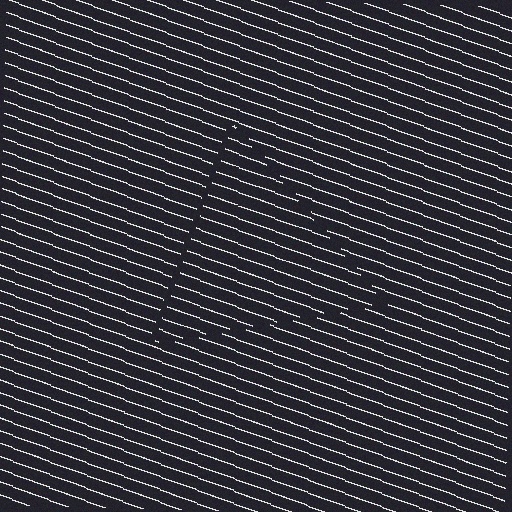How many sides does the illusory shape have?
3 sides — the line-ends trace a triangle.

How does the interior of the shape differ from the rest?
The interior of the shape contains the same grating, shifted by half a period — the contour is defined by the phase discontinuity where line-ends from the inner and outer gratings abut.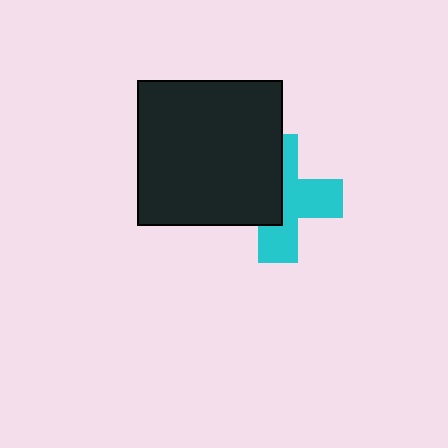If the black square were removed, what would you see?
You would see the complete cyan cross.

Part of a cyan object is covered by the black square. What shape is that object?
It is a cross.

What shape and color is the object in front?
The object in front is a black square.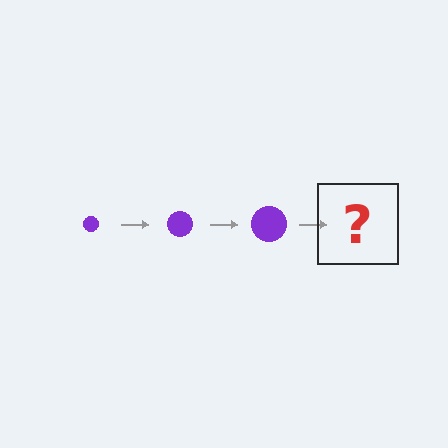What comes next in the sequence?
The next element should be a purple circle, larger than the previous one.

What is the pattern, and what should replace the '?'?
The pattern is that the circle gets progressively larger each step. The '?' should be a purple circle, larger than the previous one.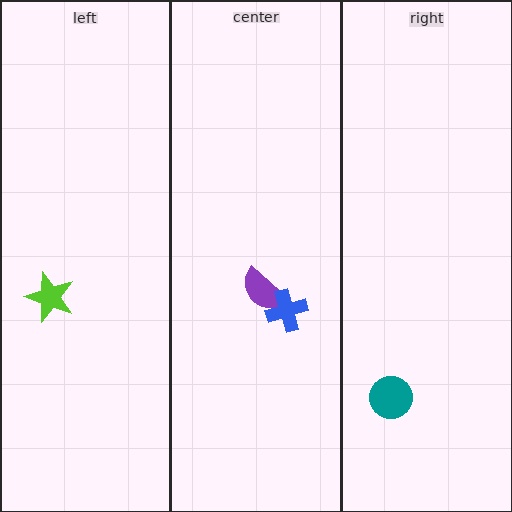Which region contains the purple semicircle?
The center region.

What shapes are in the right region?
The teal circle.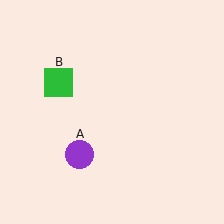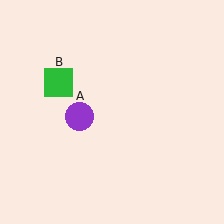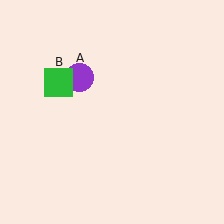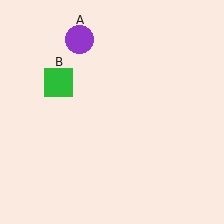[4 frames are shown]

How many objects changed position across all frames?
1 object changed position: purple circle (object A).